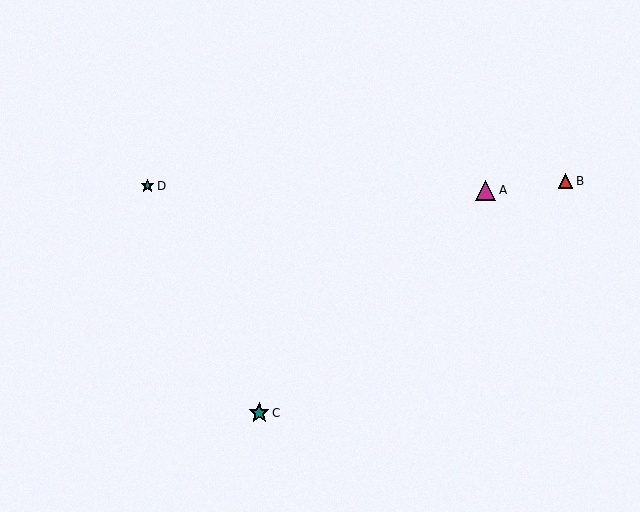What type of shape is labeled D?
Shape D is a teal star.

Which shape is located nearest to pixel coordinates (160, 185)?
The teal star (labeled D) at (147, 186) is nearest to that location.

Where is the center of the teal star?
The center of the teal star is at (147, 186).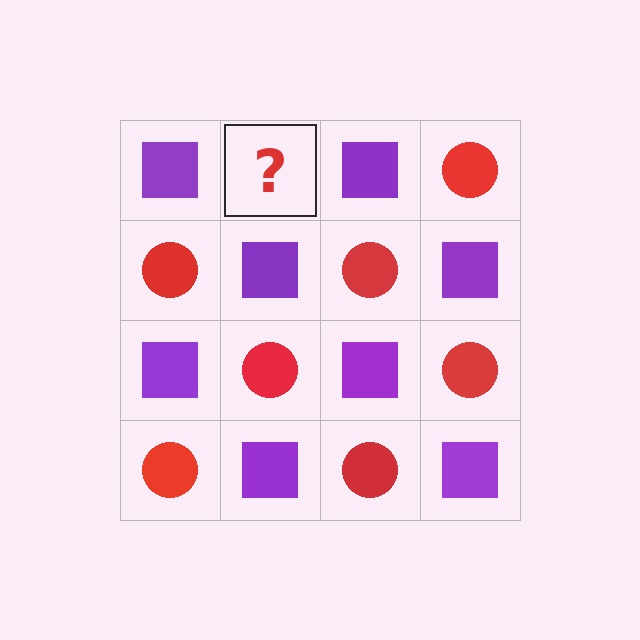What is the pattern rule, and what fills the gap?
The rule is that it alternates purple square and red circle in a checkerboard pattern. The gap should be filled with a red circle.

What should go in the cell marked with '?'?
The missing cell should contain a red circle.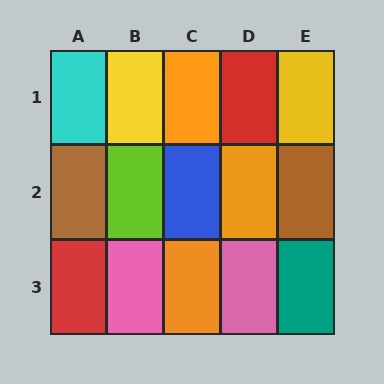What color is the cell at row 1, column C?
Orange.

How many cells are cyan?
1 cell is cyan.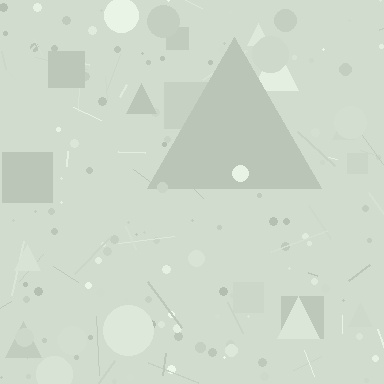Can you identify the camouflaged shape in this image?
The camouflaged shape is a triangle.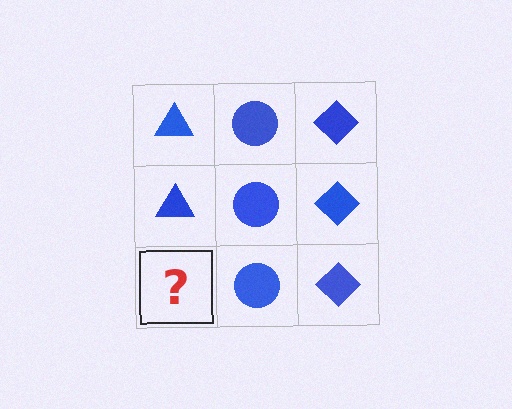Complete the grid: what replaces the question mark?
The question mark should be replaced with a blue triangle.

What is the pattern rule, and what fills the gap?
The rule is that each column has a consistent shape. The gap should be filled with a blue triangle.